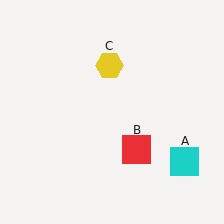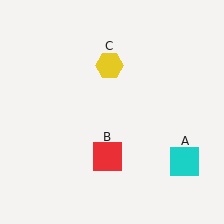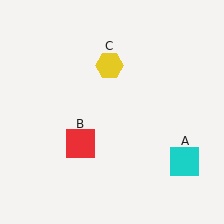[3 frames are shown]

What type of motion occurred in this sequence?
The red square (object B) rotated clockwise around the center of the scene.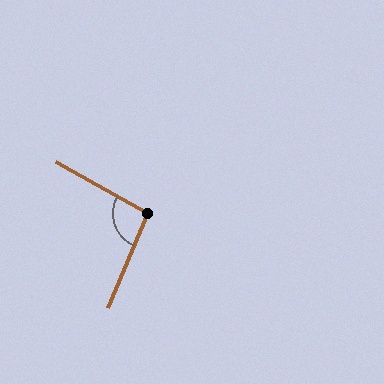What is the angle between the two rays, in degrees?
Approximately 97 degrees.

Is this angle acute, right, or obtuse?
It is obtuse.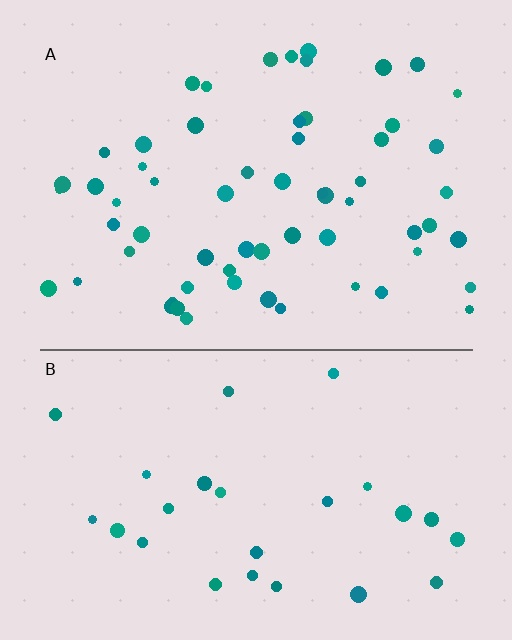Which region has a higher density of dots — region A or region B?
A (the top).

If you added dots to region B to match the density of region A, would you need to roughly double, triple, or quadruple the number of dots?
Approximately double.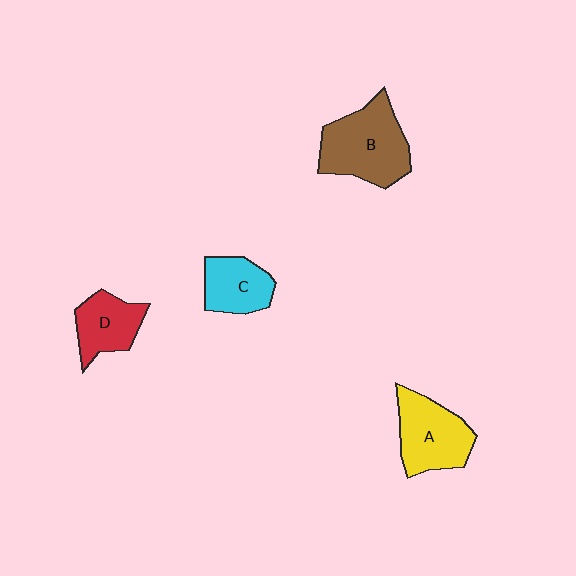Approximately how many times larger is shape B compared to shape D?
Approximately 1.7 times.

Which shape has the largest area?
Shape B (brown).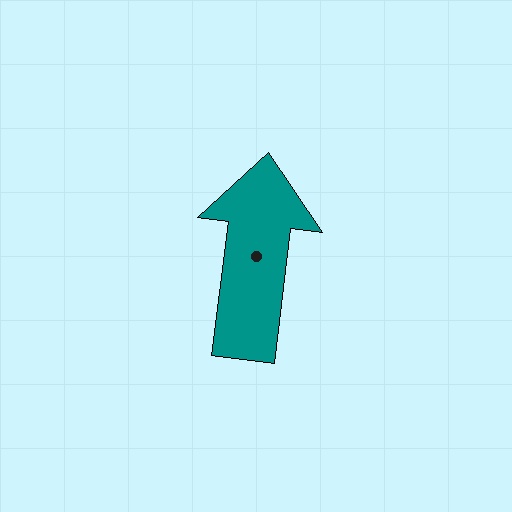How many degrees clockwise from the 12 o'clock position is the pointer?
Approximately 7 degrees.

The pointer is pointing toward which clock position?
Roughly 12 o'clock.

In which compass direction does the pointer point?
North.